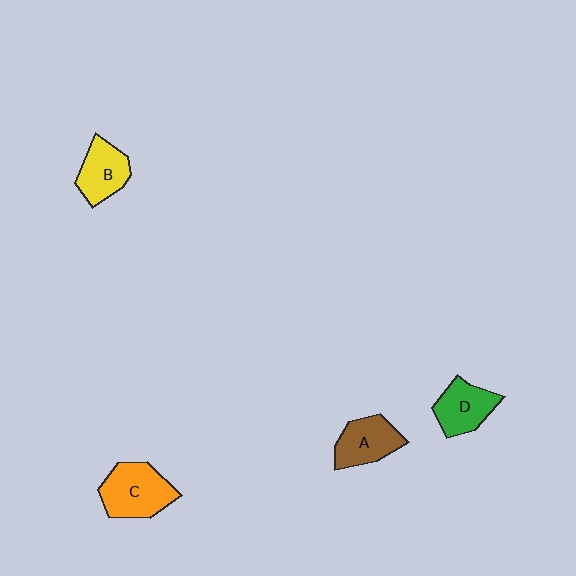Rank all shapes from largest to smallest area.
From largest to smallest: C (orange), A (brown), B (yellow), D (green).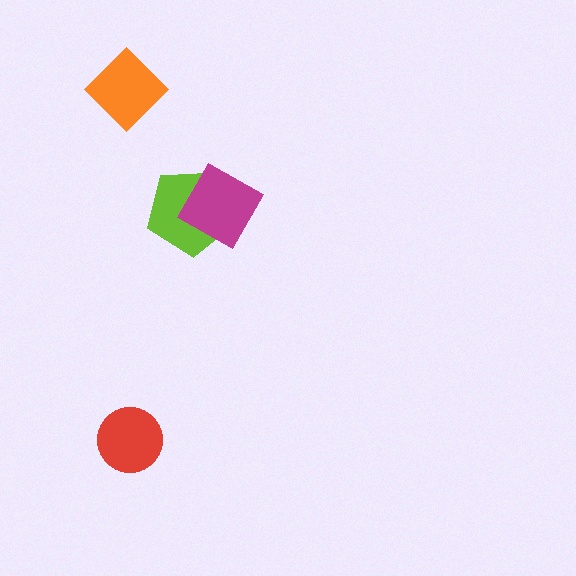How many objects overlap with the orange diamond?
0 objects overlap with the orange diamond.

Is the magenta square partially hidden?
No, no other shape covers it.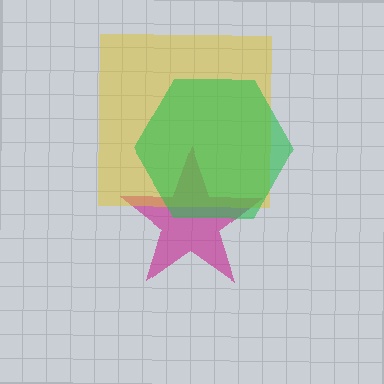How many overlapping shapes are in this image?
There are 3 overlapping shapes in the image.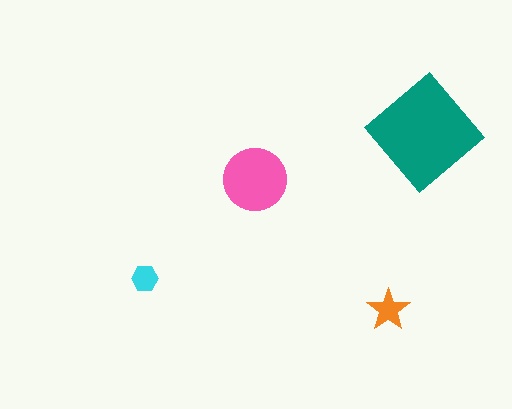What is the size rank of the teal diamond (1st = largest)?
1st.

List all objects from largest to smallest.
The teal diamond, the pink circle, the orange star, the cyan hexagon.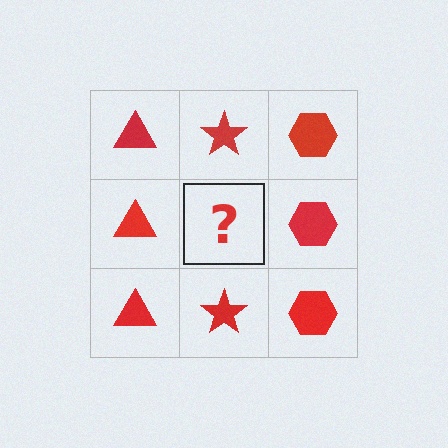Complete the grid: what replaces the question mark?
The question mark should be replaced with a red star.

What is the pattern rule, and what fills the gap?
The rule is that each column has a consistent shape. The gap should be filled with a red star.